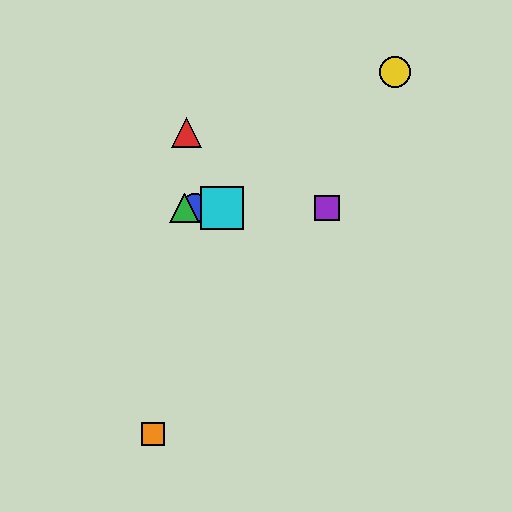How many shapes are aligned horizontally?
4 shapes (the blue circle, the green triangle, the purple square, the cyan square) are aligned horizontally.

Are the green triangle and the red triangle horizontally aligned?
No, the green triangle is at y≈208 and the red triangle is at y≈132.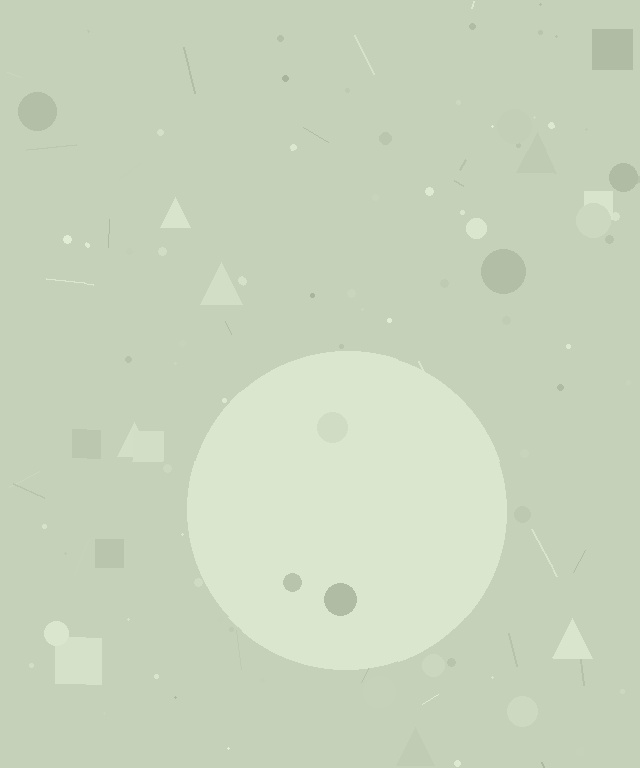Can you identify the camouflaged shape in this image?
The camouflaged shape is a circle.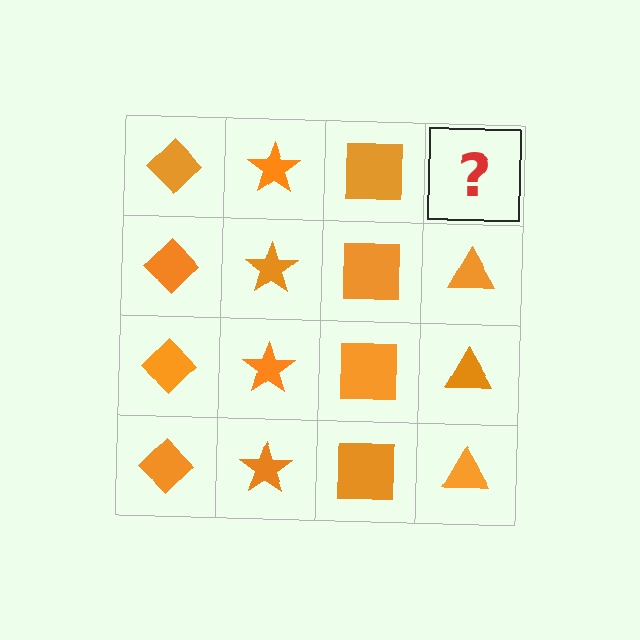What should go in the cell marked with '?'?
The missing cell should contain an orange triangle.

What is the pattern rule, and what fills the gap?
The rule is that each column has a consistent shape. The gap should be filled with an orange triangle.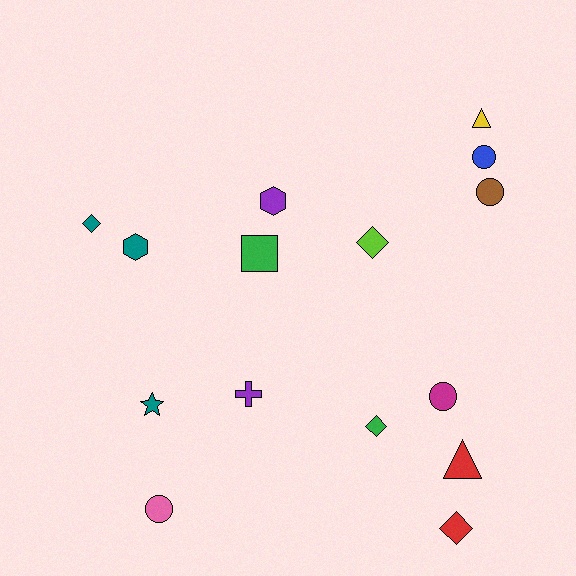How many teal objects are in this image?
There are 3 teal objects.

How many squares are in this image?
There is 1 square.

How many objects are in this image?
There are 15 objects.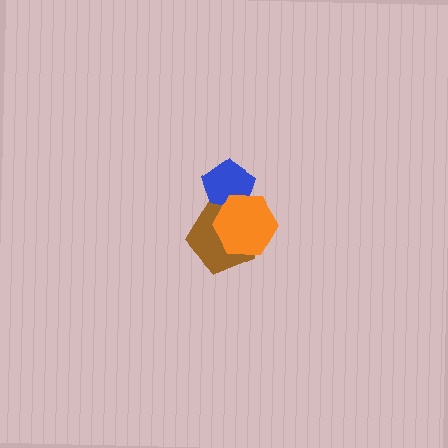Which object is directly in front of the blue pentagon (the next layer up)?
The brown pentagon is directly in front of the blue pentagon.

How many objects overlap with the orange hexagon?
2 objects overlap with the orange hexagon.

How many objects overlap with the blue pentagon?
2 objects overlap with the blue pentagon.